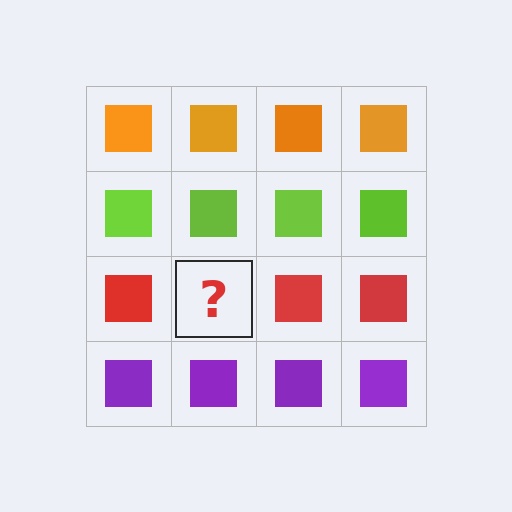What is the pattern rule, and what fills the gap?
The rule is that each row has a consistent color. The gap should be filled with a red square.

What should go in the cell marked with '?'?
The missing cell should contain a red square.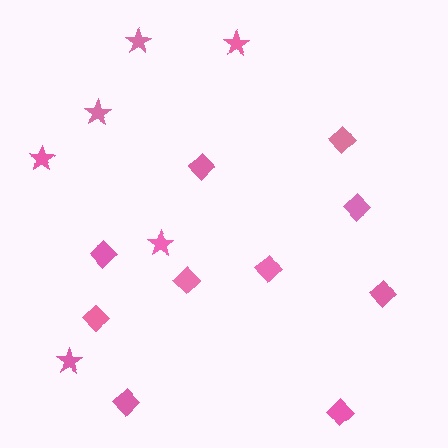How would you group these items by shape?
There are 2 groups: one group of stars (6) and one group of diamonds (10).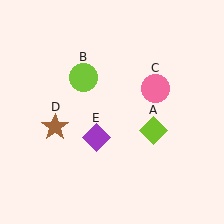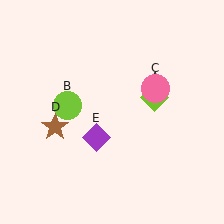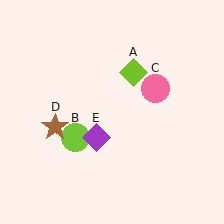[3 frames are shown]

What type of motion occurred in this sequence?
The lime diamond (object A), lime circle (object B) rotated counterclockwise around the center of the scene.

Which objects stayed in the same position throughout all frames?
Pink circle (object C) and brown star (object D) and purple diamond (object E) remained stationary.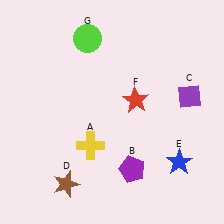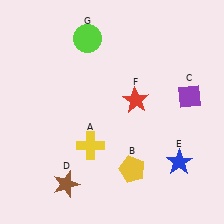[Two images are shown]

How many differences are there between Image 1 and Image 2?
There is 1 difference between the two images.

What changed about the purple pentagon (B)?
In Image 1, B is purple. In Image 2, it changed to yellow.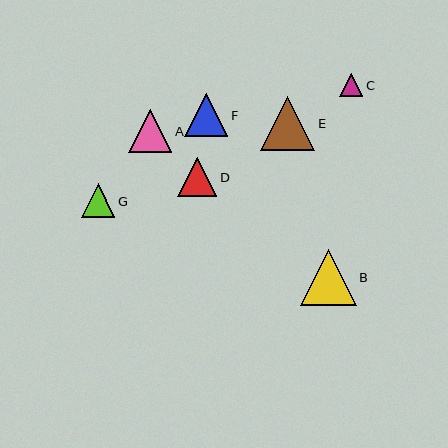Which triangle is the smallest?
Triangle C is the smallest with a size of approximately 23 pixels.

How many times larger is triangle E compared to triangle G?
Triangle E is approximately 1.6 times the size of triangle G.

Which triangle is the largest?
Triangle B is the largest with a size of approximately 56 pixels.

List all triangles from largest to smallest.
From largest to smallest: B, E, F, A, D, G, C.